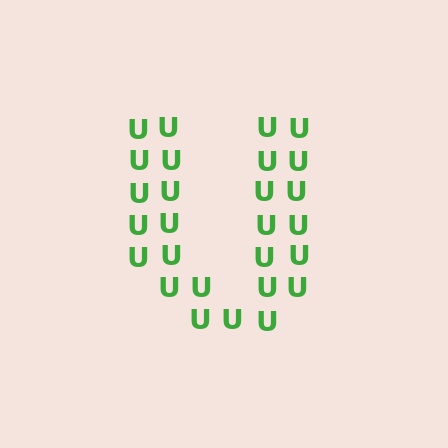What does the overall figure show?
The overall figure shows the letter U.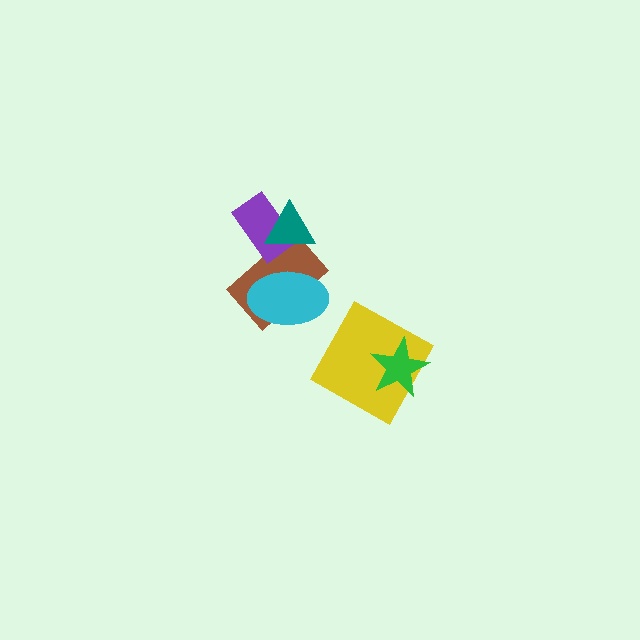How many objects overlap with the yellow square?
1 object overlaps with the yellow square.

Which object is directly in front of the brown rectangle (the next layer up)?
The cyan ellipse is directly in front of the brown rectangle.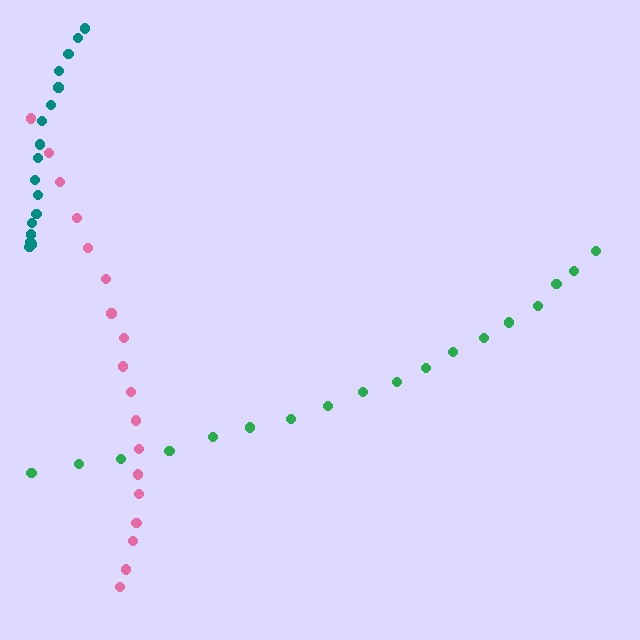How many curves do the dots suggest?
There are 3 distinct paths.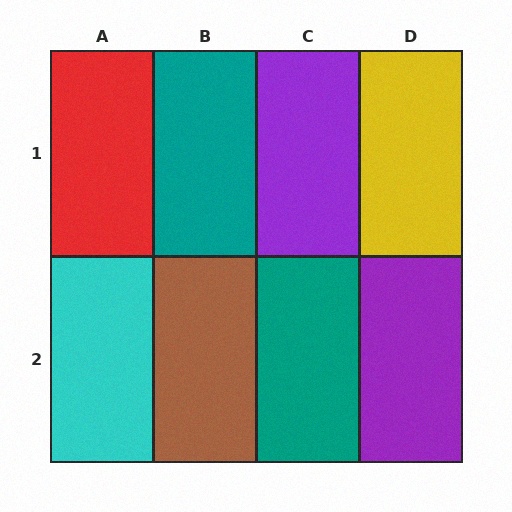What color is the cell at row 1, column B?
Teal.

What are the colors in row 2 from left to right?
Cyan, brown, teal, purple.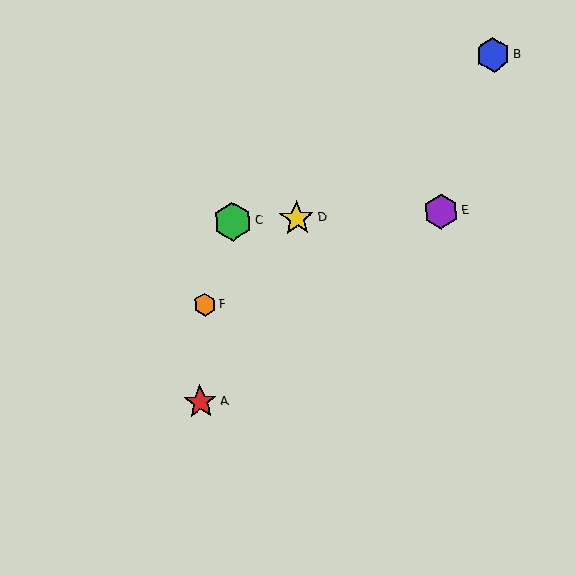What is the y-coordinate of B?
Object B is at y≈55.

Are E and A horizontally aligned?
No, E is at y≈212 and A is at y≈402.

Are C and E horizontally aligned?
Yes, both are at y≈222.